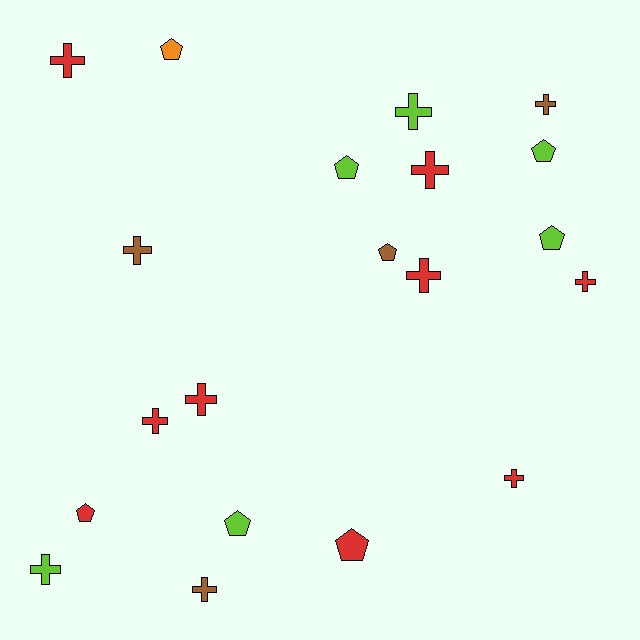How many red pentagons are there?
There are 2 red pentagons.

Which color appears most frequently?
Red, with 9 objects.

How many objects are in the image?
There are 20 objects.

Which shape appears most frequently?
Cross, with 12 objects.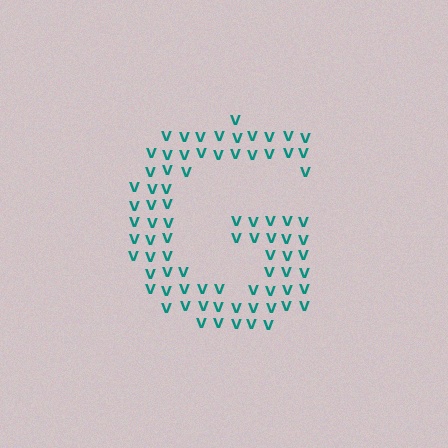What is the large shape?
The large shape is the letter G.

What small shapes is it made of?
It is made of small letter V's.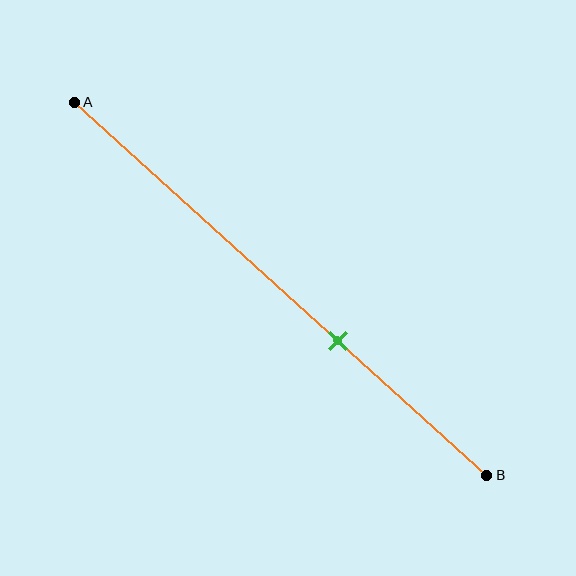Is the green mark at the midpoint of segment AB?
No, the mark is at about 65% from A, not at the 50% midpoint.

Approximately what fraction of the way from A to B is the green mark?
The green mark is approximately 65% of the way from A to B.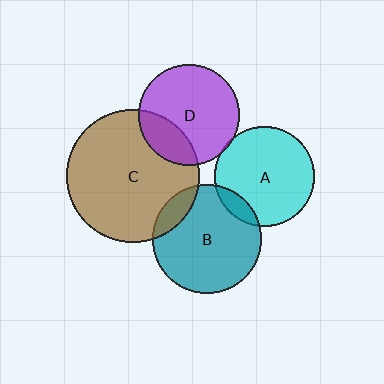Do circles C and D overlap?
Yes.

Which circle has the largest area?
Circle C (brown).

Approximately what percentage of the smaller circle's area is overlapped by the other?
Approximately 25%.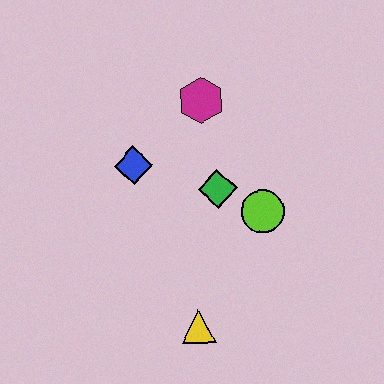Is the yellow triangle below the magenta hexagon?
Yes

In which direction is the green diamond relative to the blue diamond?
The green diamond is to the right of the blue diamond.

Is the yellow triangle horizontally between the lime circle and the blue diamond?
Yes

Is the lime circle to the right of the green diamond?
Yes